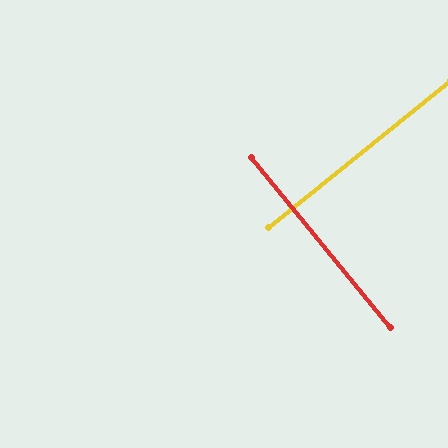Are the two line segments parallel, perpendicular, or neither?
Perpendicular — they meet at approximately 90°.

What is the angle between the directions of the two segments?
Approximately 90 degrees.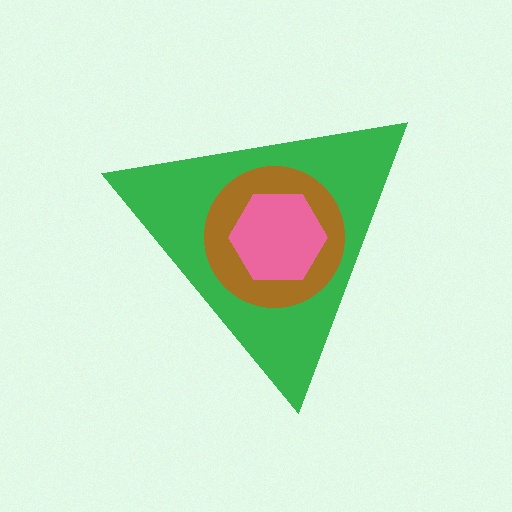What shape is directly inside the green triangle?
The brown circle.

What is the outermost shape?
The green triangle.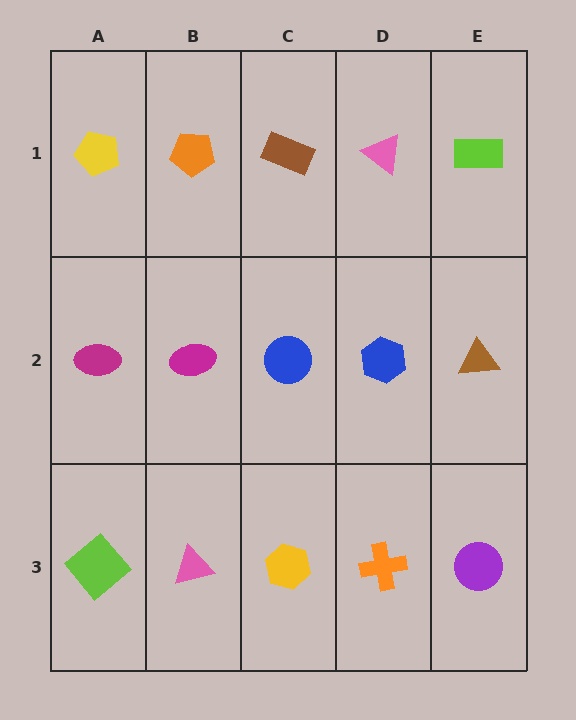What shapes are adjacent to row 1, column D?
A blue hexagon (row 2, column D), a brown rectangle (row 1, column C), a lime rectangle (row 1, column E).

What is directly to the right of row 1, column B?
A brown rectangle.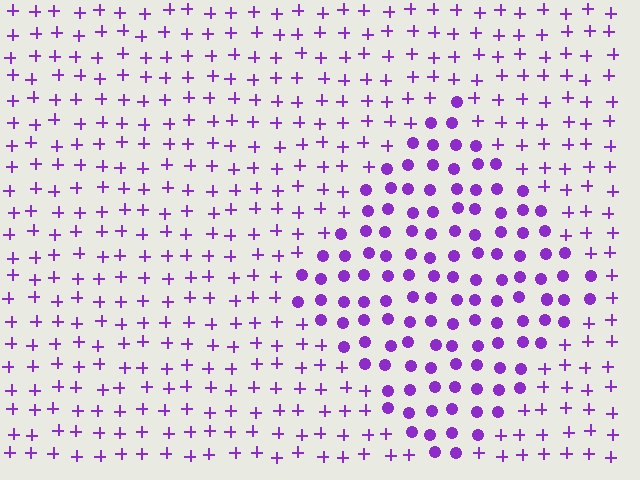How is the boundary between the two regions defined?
The boundary is defined by a change in element shape: circles inside vs. plus signs outside. All elements share the same color and spacing.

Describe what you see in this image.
The image is filled with small purple elements arranged in a uniform grid. A diamond-shaped region contains circles, while the surrounding area contains plus signs. The boundary is defined purely by the change in element shape.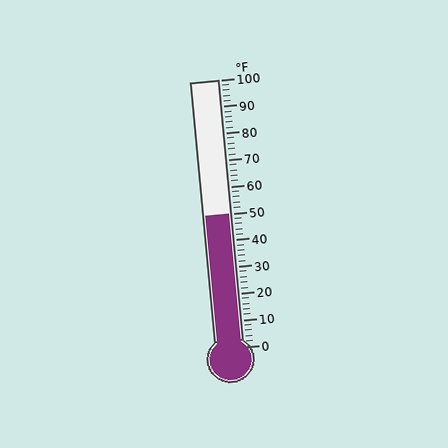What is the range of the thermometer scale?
The thermometer scale ranges from 0°F to 100°F.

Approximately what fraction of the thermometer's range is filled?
The thermometer is filled to approximately 50% of its range.